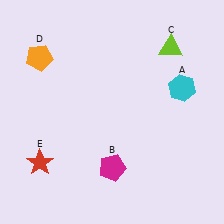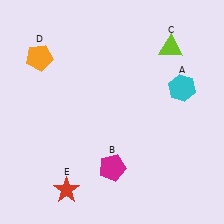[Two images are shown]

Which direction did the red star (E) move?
The red star (E) moved down.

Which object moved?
The red star (E) moved down.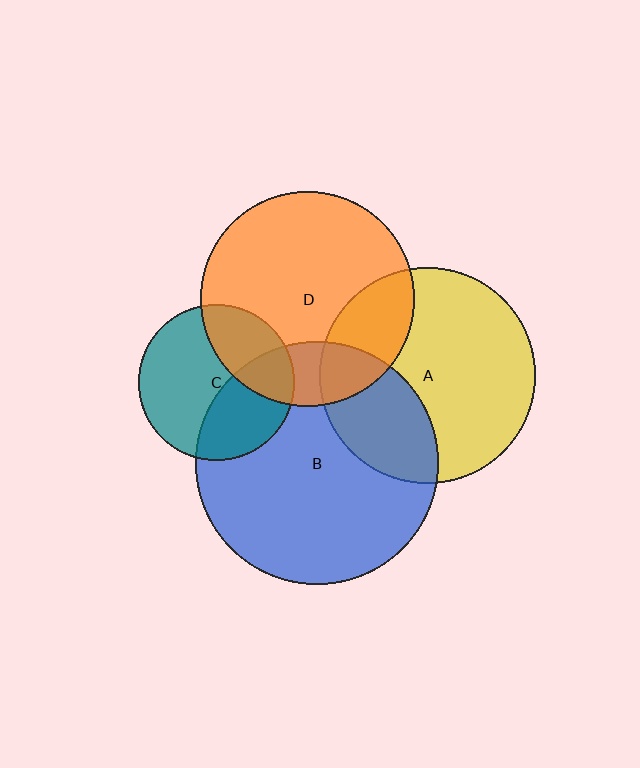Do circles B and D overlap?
Yes.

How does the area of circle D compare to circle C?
Approximately 1.9 times.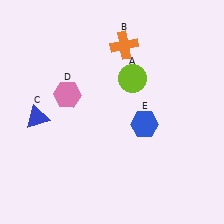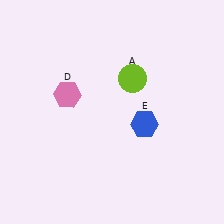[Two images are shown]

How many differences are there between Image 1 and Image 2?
There are 2 differences between the two images.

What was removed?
The blue triangle (C), the orange cross (B) were removed in Image 2.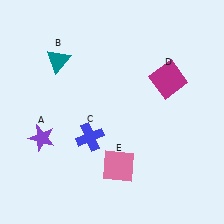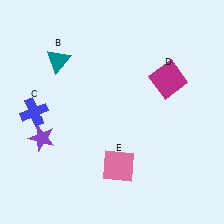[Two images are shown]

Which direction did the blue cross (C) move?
The blue cross (C) moved left.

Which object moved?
The blue cross (C) moved left.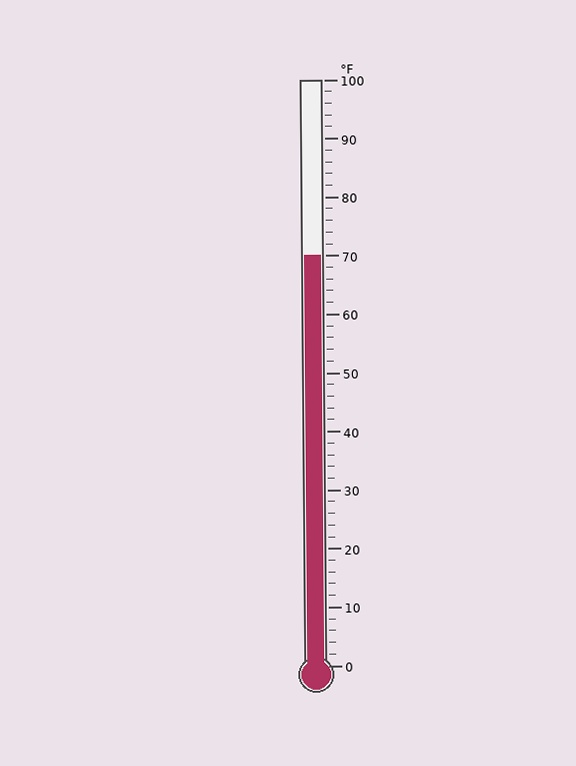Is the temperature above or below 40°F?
The temperature is above 40°F.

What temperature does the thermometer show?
The thermometer shows approximately 70°F.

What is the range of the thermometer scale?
The thermometer scale ranges from 0°F to 100°F.